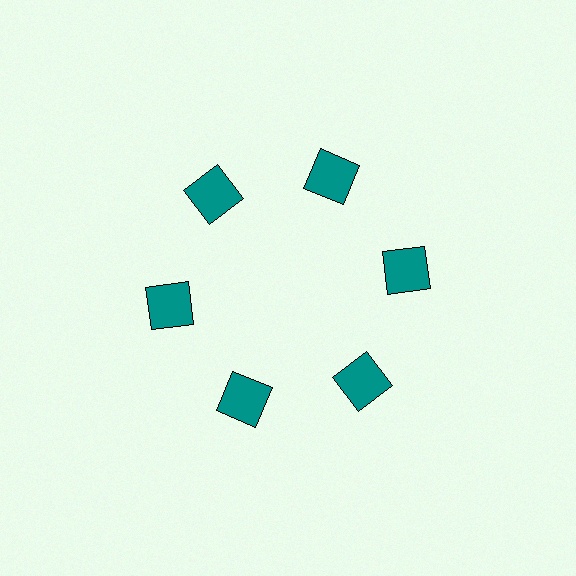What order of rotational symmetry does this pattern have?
This pattern has 6-fold rotational symmetry.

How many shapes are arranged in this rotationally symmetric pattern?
There are 6 shapes, arranged in 6 groups of 1.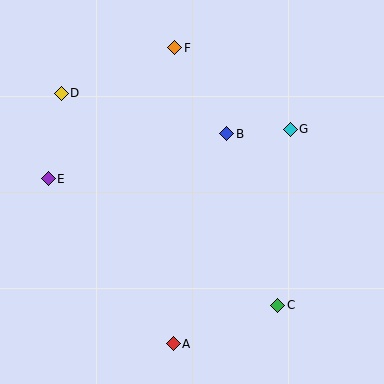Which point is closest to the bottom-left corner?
Point A is closest to the bottom-left corner.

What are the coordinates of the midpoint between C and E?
The midpoint between C and E is at (163, 242).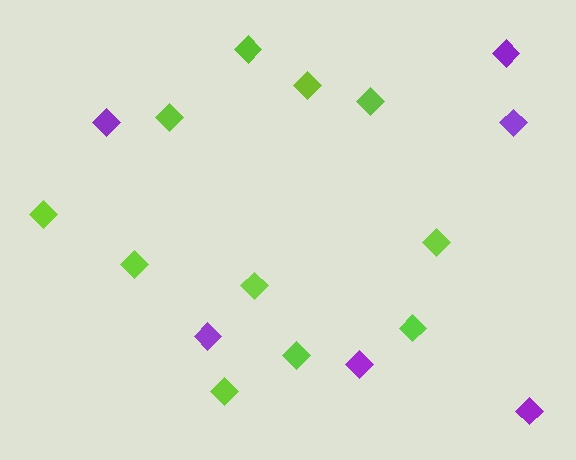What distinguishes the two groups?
There are 2 groups: one group of lime diamonds (11) and one group of purple diamonds (6).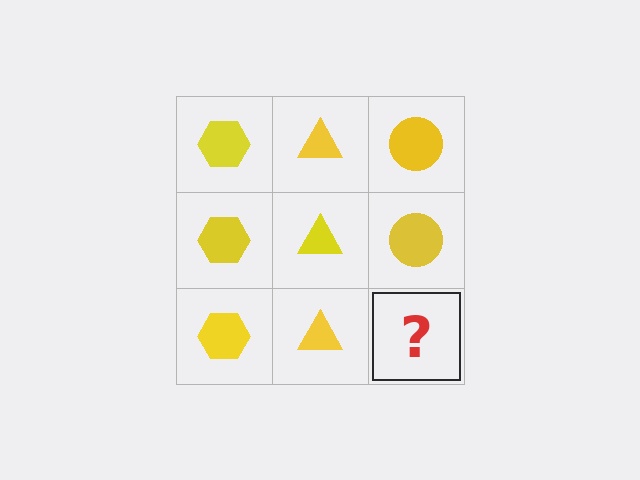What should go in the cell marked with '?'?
The missing cell should contain a yellow circle.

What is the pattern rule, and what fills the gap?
The rule is that each column has a consistent shape. The gap should be filled with a yellow circle.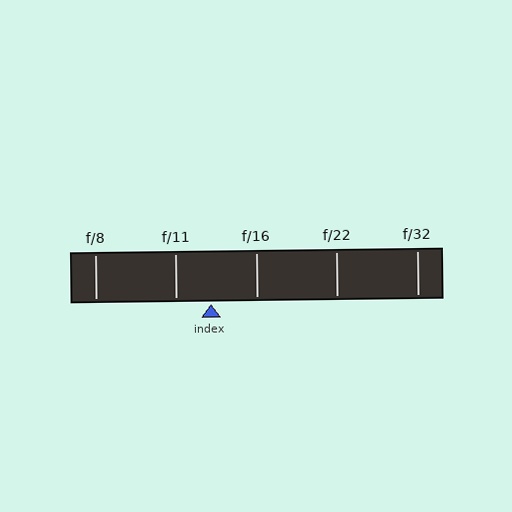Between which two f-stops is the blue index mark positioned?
The index mark is between f/11 and f/16.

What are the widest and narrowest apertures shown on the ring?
The widest aperture shown is f/8 and the narrowest is f/32.